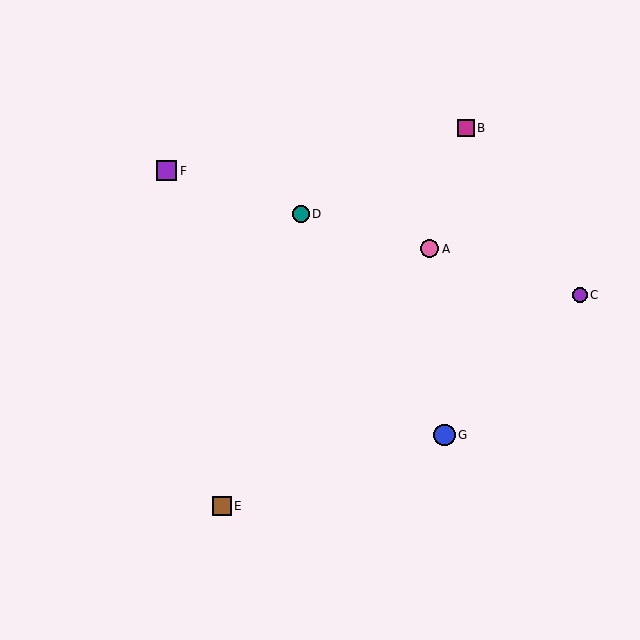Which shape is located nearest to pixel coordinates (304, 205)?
The teal circle (labeled D) at (301, 214) is nearest to that location.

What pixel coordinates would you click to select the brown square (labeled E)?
Click at (222, 506) to select the brown square E.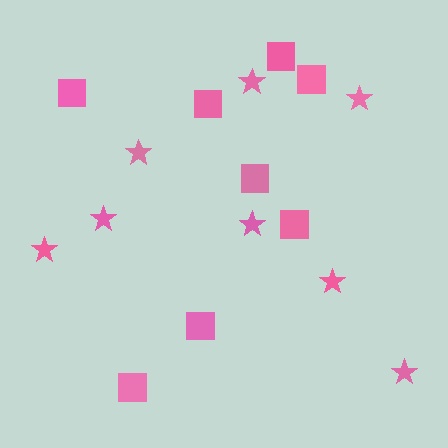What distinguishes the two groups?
There are 2 groups: one group of stars (8) and one group of squares (8).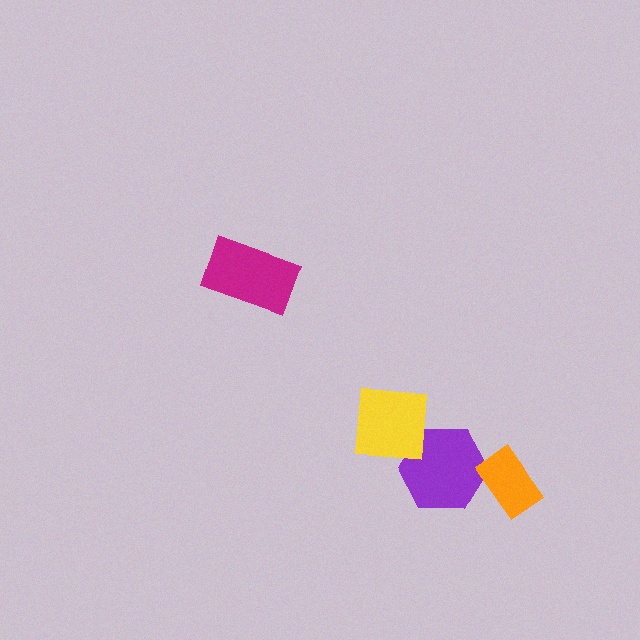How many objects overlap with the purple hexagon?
2 objects overlap with the purple hexagon.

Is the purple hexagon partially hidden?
Yes, it is partially covered by another shape.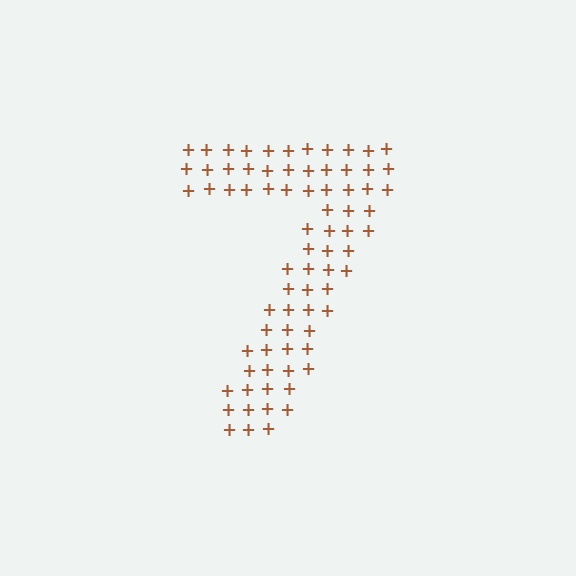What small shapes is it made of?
It is made of small plus signs.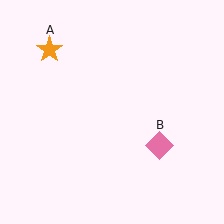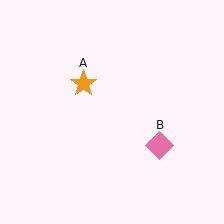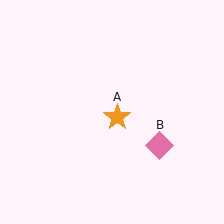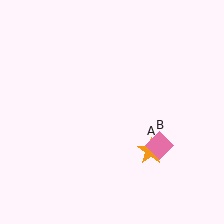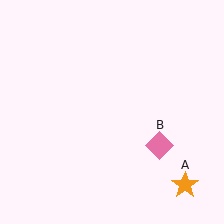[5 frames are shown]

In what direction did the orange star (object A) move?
The orange star (object A) moved down and to the right.